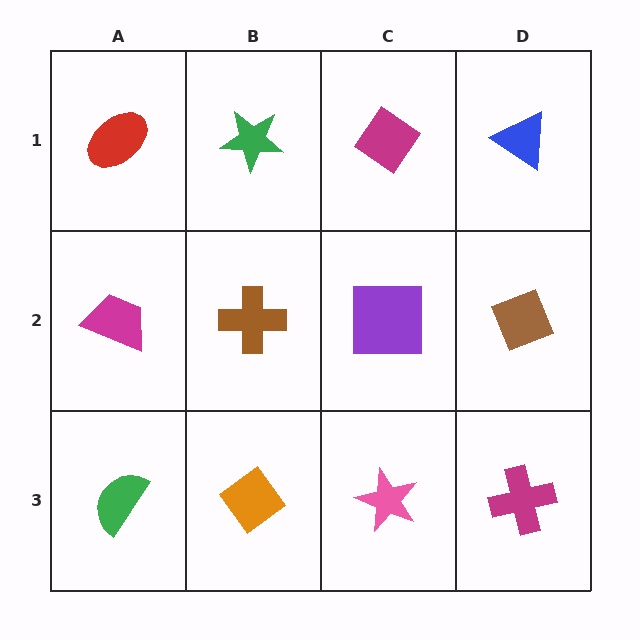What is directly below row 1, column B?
A brown cross.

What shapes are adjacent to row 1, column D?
A brown diamond (row 2, column D), a magenta diamond (row 1, column C).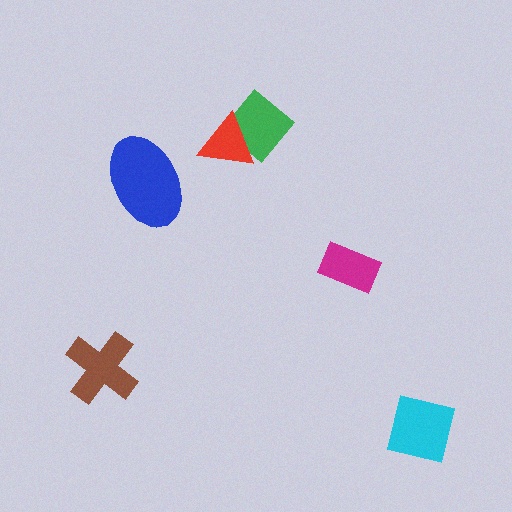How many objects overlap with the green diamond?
1 object overlaps with the green diamond.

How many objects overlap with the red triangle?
1 object overlaps with the red triangle.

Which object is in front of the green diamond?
The red triangle is in front of the green diamond.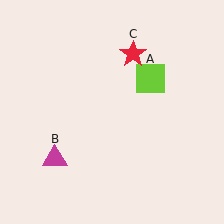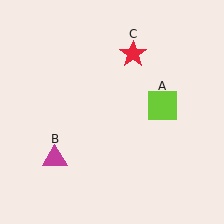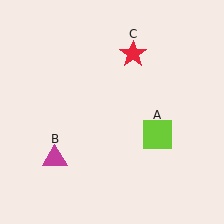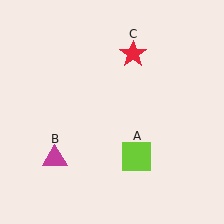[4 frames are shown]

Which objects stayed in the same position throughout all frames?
Magenta triangle (object B) and red star (object C) remained stationary.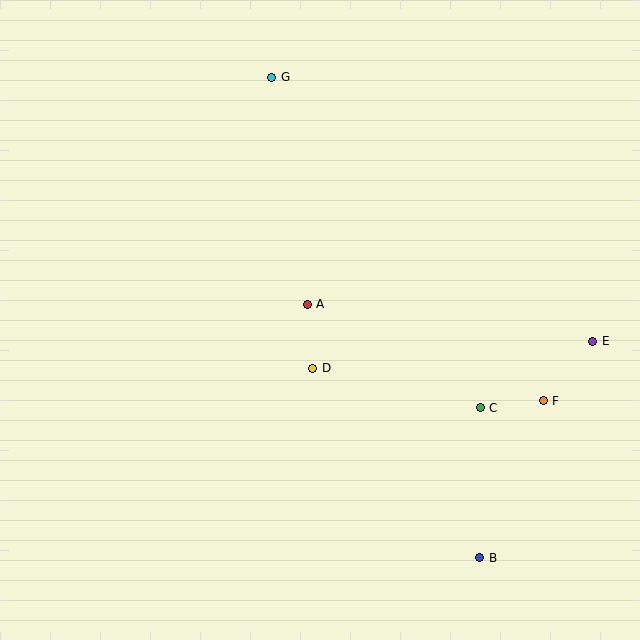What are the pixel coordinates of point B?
Point B is at (480, 558).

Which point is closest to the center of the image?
Point A at (307, 304) is closest to the center.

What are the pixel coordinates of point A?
Point A is at (307, 304).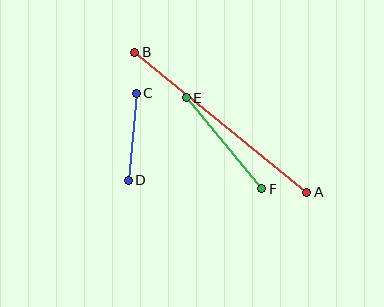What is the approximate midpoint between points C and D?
The midpoint is at approximately (132, 137) pixels.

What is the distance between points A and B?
The distance is approximately 222 pixels.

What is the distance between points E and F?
The distance is approximately 118 pixels.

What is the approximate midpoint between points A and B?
The midpoint is at approximately (221, 122) pixels.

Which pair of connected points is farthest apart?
Points A and B are farthest apart.